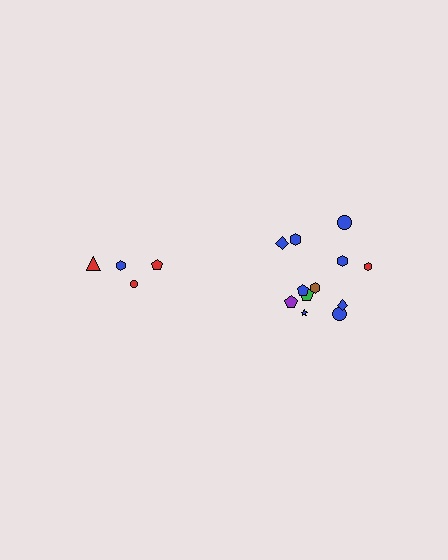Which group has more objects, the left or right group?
The right group.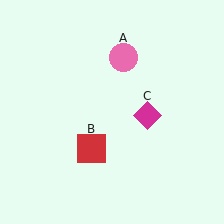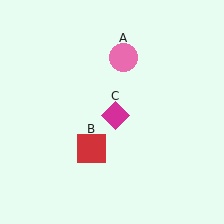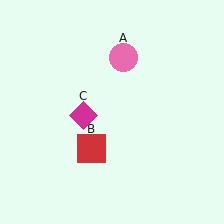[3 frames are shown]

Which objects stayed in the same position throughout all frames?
Pink circle (object A) and red square (object B) remained stationary.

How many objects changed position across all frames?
1 object changed position: magenta diamond (object C).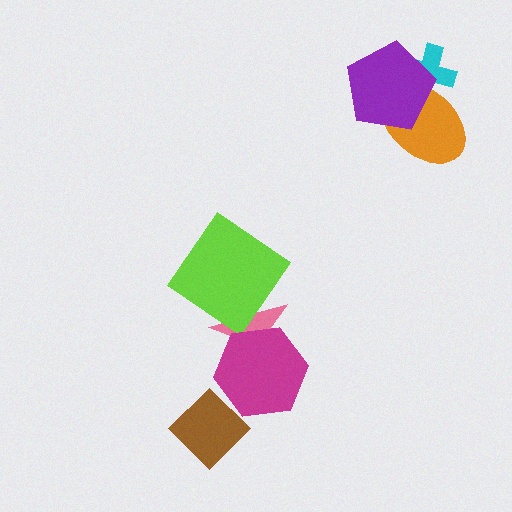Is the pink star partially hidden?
Yes, it is partially covered by another shape.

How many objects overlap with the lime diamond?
1 object overlaps with the lime diamond.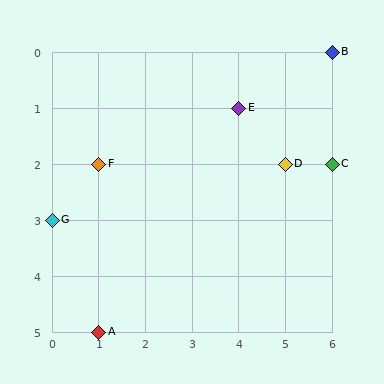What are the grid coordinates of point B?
Point B is at grid coordinates (6, 0).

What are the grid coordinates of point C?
Point C is at grid coordinates (6, 2).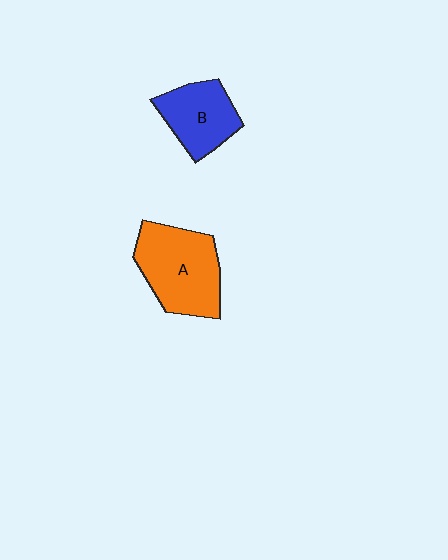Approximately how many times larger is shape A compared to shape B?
Approximately 1.4 times.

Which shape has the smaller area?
Shape B (blue).